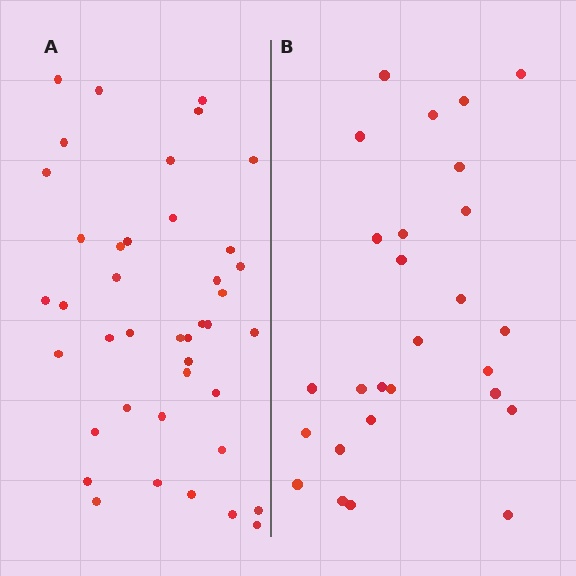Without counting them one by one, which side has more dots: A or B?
Region A (the left region) has more dots.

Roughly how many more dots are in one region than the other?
Region A has approximately 15 more dots than region B.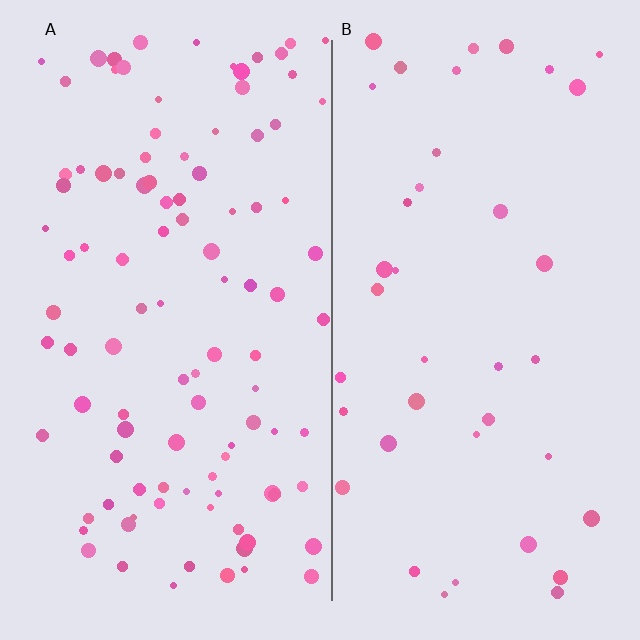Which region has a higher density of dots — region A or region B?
A (the left).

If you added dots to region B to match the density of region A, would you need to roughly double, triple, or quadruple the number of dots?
Approximately triple.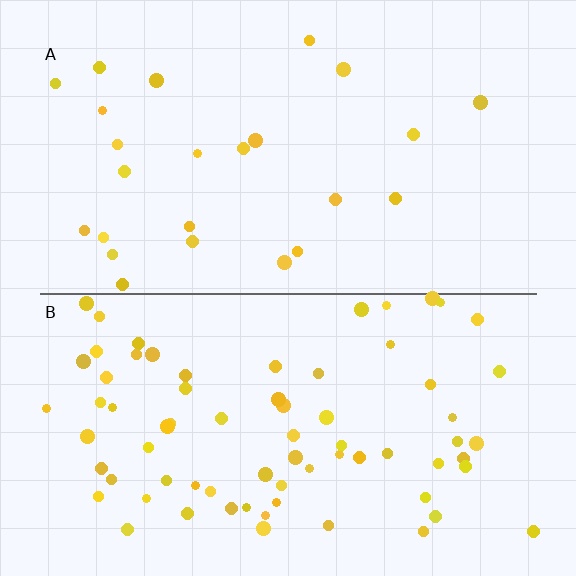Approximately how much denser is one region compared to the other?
Approximately 2.9× — region B over region A.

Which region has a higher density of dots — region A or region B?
B (the bottom).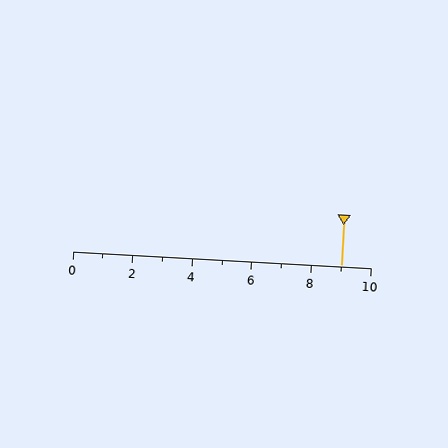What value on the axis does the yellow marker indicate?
The marker indicates approximately 9.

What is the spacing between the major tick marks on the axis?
The major ticks are spaced 2 apart.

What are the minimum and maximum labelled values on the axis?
The axis runs from 0 to 10.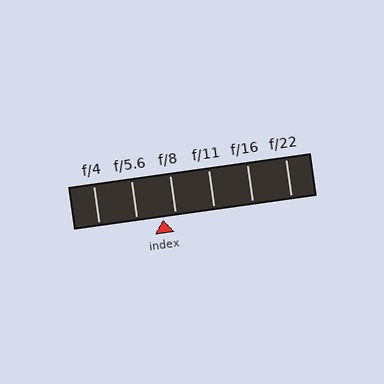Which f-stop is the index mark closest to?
The index mark is closest to f/8.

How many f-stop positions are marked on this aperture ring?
There are 6 f-stop positions marked.